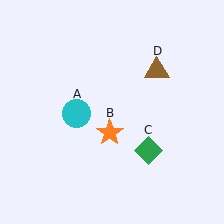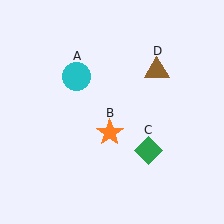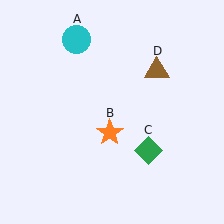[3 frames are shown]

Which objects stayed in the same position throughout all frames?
Orange star (object B) and green diamond (object C) and brown triangle (object D) remained stationary.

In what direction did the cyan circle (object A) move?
The cyan circle (object A) moved up.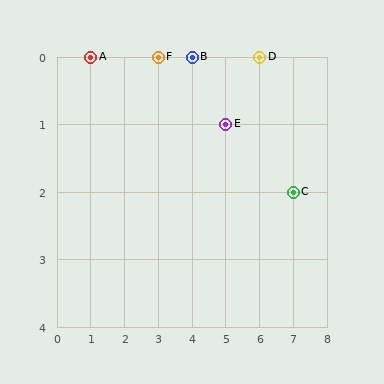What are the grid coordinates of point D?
Point D is at grid coordinates (6, 0).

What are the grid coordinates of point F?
Point F is at grid coordinates (3, 0).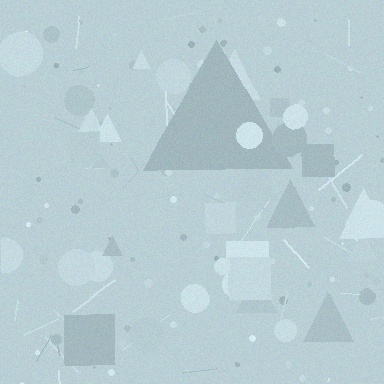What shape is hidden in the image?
A triangle is hidden in the image.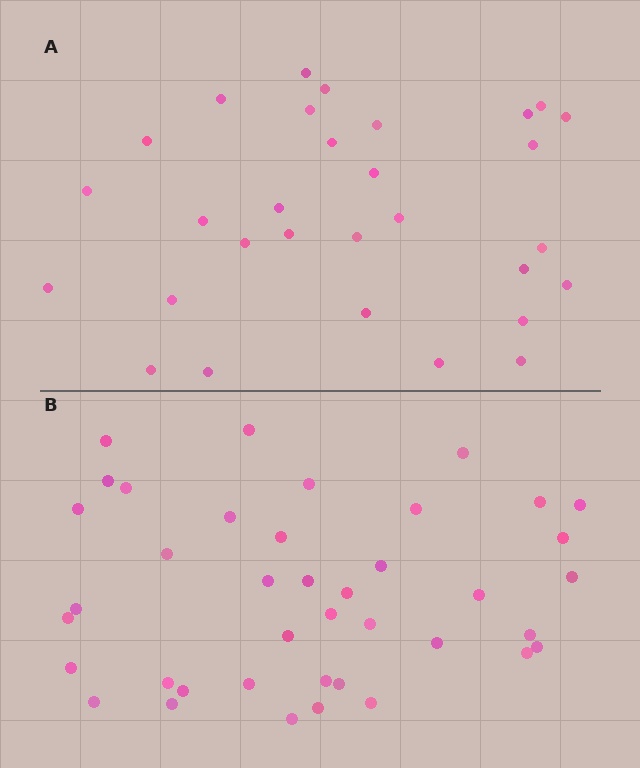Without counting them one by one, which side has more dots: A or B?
Region B (the bottom region) has more dots.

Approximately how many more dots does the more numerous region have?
Region B has roughly 10 or so more dots than region A.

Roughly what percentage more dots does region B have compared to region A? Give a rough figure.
About 35% more.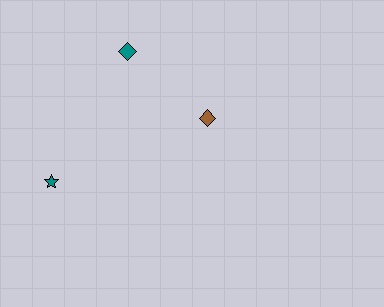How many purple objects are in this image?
There are no purple objects.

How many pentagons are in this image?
There are no pentagons.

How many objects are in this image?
There are 3 objects.